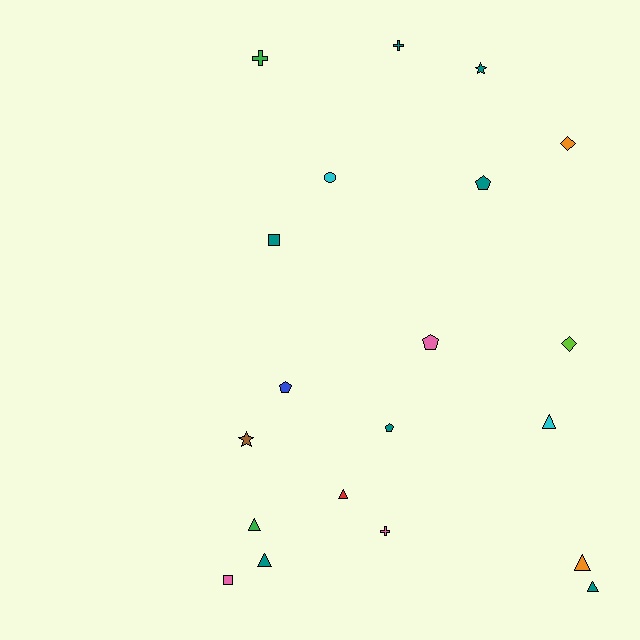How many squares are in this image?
There are 2 squares.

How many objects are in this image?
There are 20 objects.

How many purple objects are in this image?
There are no purple objects.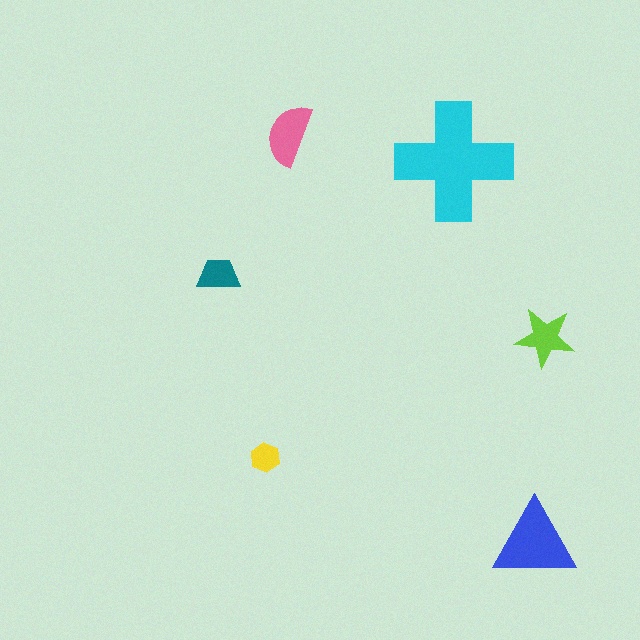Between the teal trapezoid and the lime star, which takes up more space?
The lime star.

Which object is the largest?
The cyan cross.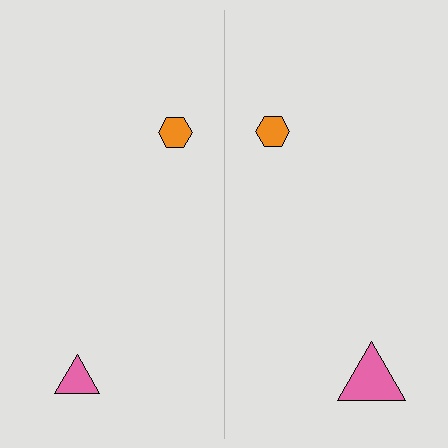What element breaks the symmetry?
The pink triangle on the right side has a different size than its mirror counterpart.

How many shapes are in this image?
There are 4 shapes in this image.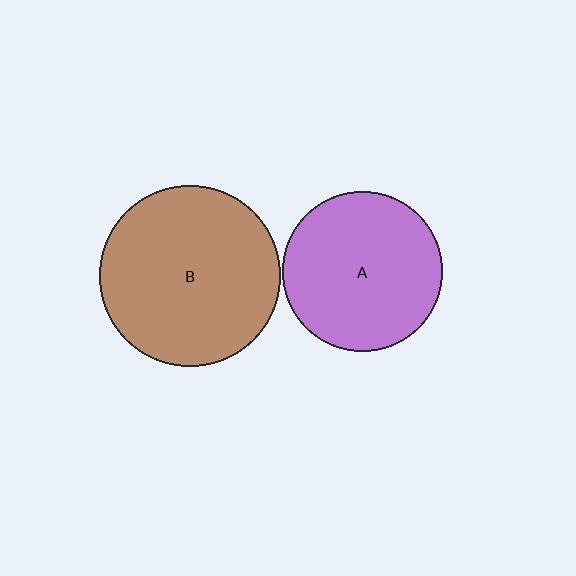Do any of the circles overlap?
No, none of the circles overlap.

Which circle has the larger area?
Circle B (brown).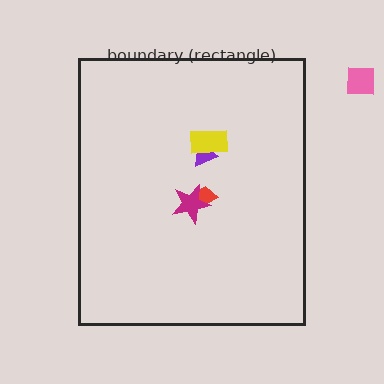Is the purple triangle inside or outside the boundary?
Inside.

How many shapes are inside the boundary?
4 inside, 1 outside.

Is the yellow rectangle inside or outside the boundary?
Inside.